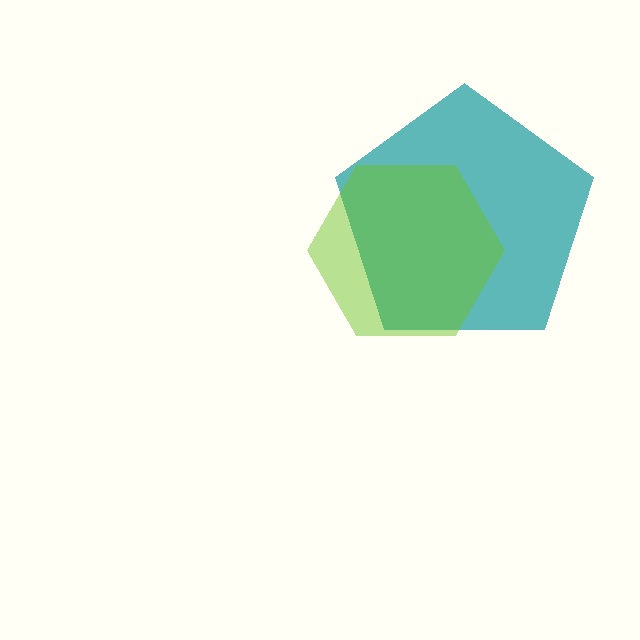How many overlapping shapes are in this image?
There are 2 overlapping shapes in the image.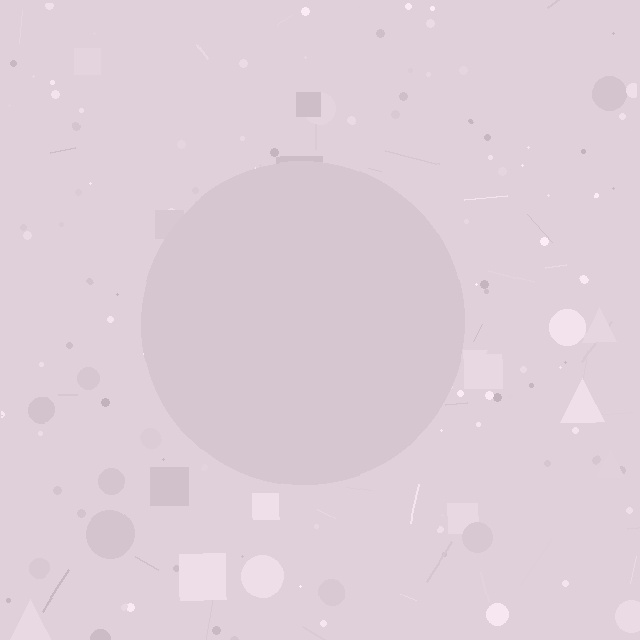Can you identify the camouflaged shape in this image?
The camouflaged shape is a circle.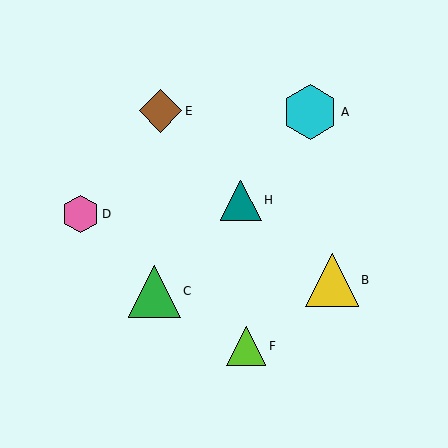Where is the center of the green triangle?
The center of the green triangle is at (154, 291).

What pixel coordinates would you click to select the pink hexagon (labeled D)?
Click at (80, 214) to select the pink hexagon D.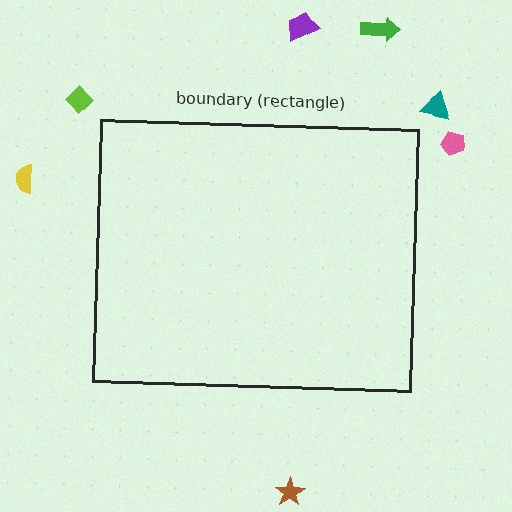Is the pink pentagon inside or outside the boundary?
Outside.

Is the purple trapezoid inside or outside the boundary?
Outside.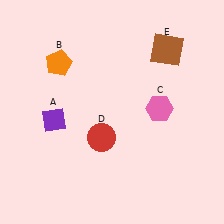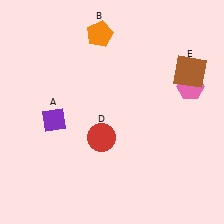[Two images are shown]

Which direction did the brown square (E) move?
The brown square (E) moved right.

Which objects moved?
The objects that moved are: the orange pentagon (B), the pink hexagon (C), the brown square (E).